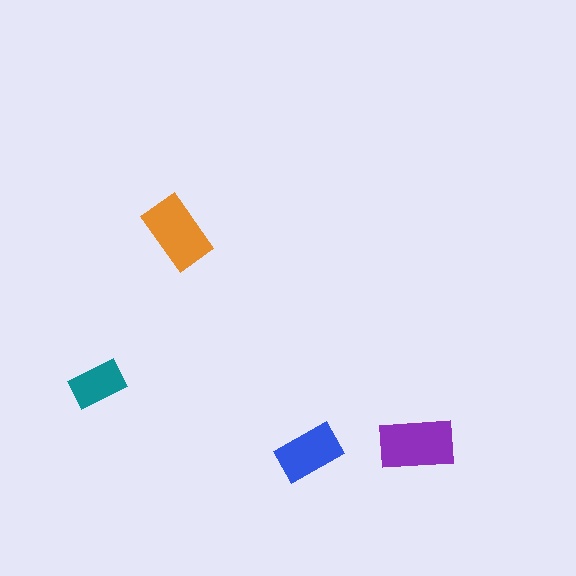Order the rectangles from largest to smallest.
the purple one, the orange one, the blue one, the teal one.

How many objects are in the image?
There are 4 objects in the image.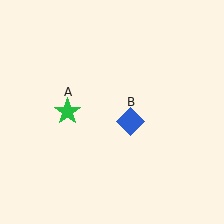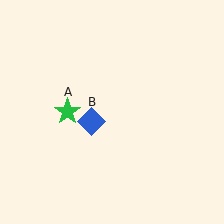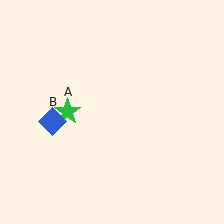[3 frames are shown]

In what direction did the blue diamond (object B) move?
The blue diamond (object B) moved left.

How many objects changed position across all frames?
1 object changed position: blue diamond (object B).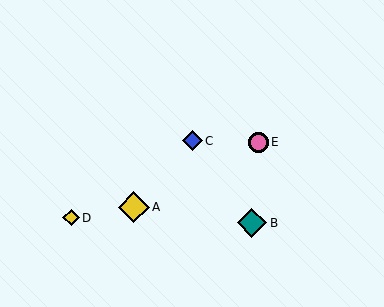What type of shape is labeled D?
Shape D is a yellow diamond.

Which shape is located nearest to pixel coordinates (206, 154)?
The blue diamond (labeled C) at (192, 141) is nearest to that location.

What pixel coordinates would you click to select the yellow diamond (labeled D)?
Click at (71, 218) to select the yellow diamond D.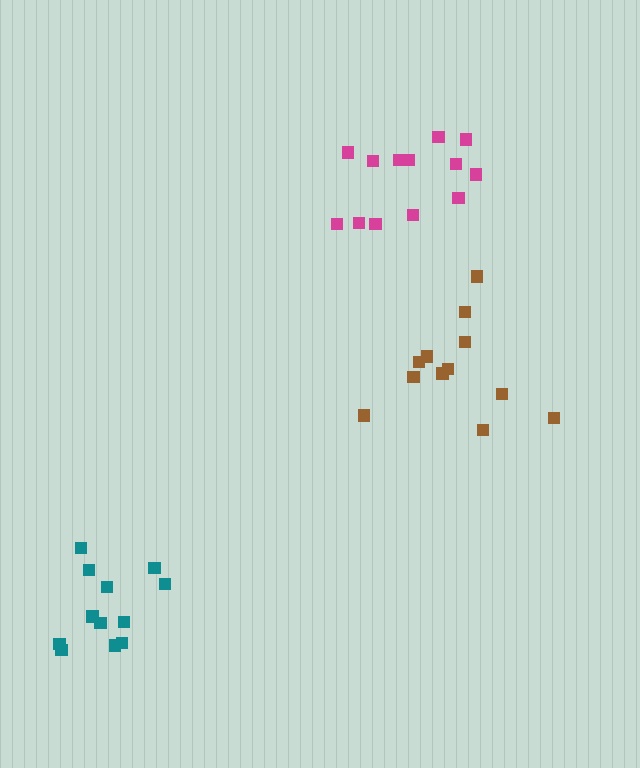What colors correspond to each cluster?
The clusters are colored: teal, magenta, brown.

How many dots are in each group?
Group 1: 12 dots, Group 2: 13 dots, Group 3: 12 dots (37 total).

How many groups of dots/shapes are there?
There are 3 groups.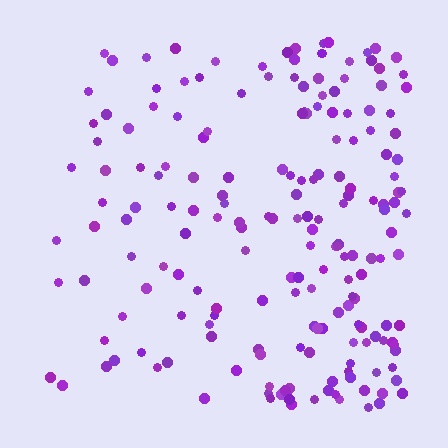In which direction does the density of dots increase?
From left to right, with the right side densest.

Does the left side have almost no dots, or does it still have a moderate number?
Still a moderate number, just noticeably fewer than the right.